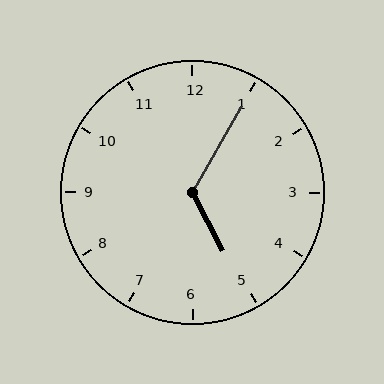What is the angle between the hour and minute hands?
Approximately 122 degrees.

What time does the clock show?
5:05.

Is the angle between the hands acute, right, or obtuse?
It is obtuse.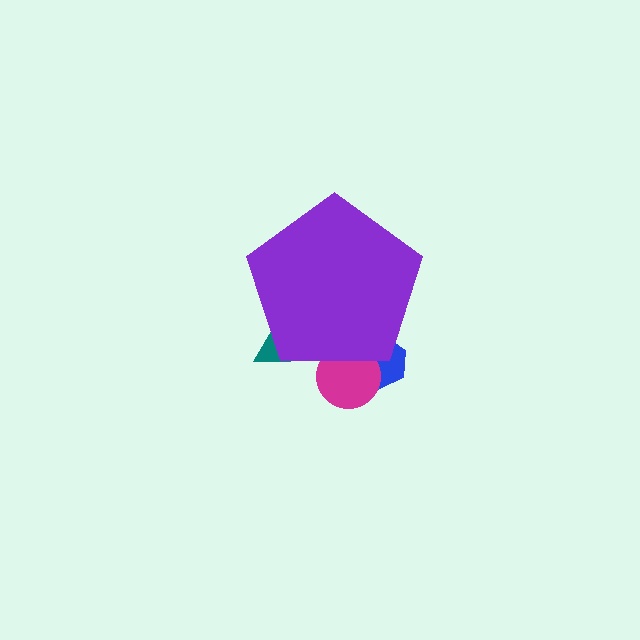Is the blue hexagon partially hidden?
Yes, the blue hexagon is partially hidden behind the purple pentagon.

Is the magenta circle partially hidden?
Yes, the magenta circle is partially hidden behind the purple pentagon.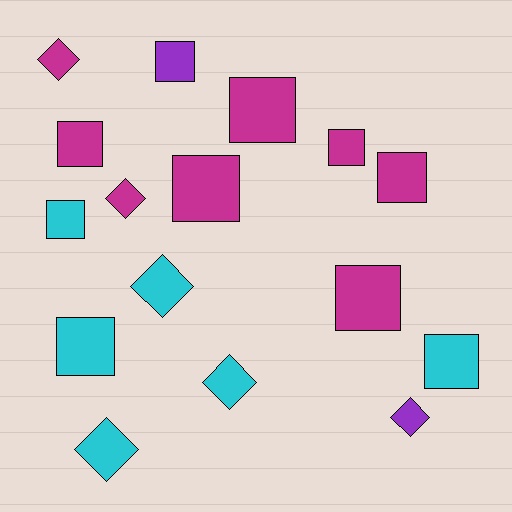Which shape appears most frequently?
Square, with 10 objects.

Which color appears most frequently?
Magenta, with 8 objects.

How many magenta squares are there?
There are 6 magenta squares.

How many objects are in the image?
There are 16 objects.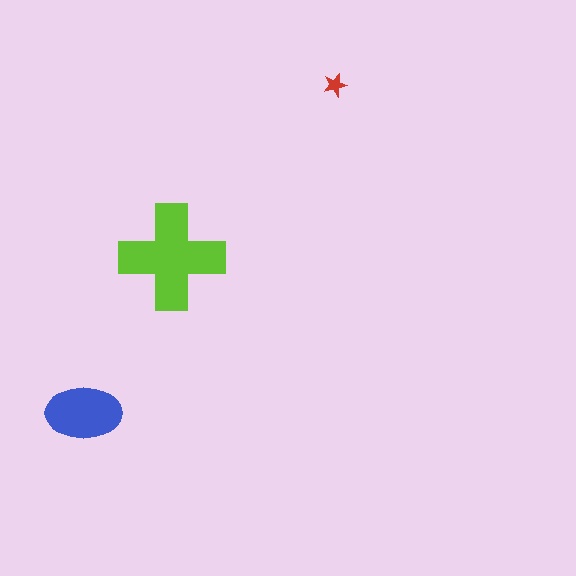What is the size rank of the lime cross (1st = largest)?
1st.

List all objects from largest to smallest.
The lime cross, the blue ellipse, the red star.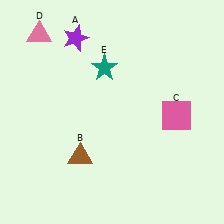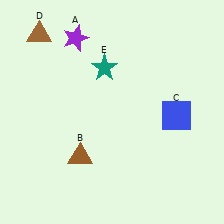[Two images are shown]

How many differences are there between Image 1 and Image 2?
There are 2 differences between the two images.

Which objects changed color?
C changed from pink to blue. D changed from pink to brown.